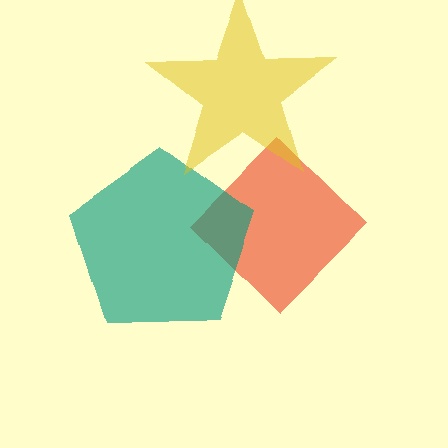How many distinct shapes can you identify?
There are 3 distinct shapes: a red diamond, a teal pentagon, a yellow star.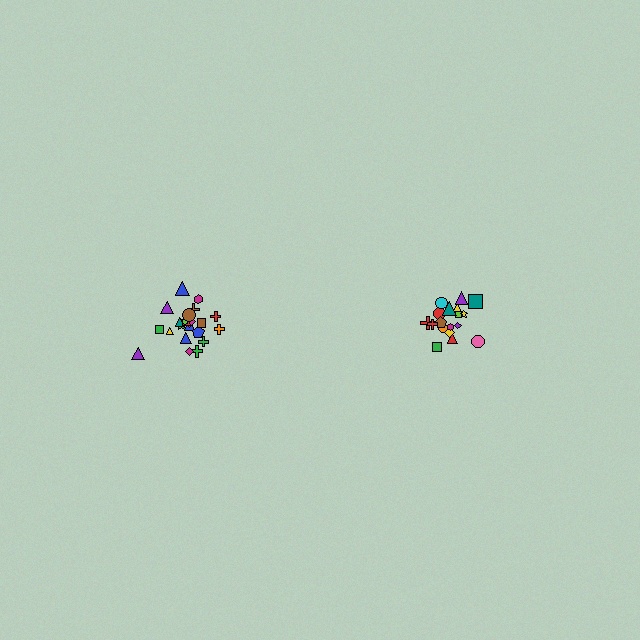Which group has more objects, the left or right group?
The left group.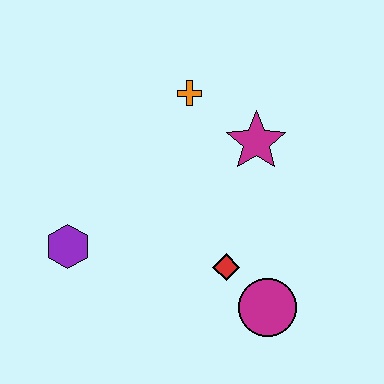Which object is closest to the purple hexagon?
The red diamond is closest to the purple hexagon.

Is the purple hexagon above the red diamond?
Yes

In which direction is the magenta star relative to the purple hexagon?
The magenta star is to the right of the purple hexagon.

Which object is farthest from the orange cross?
The magenta circle is farthest from the orange cross.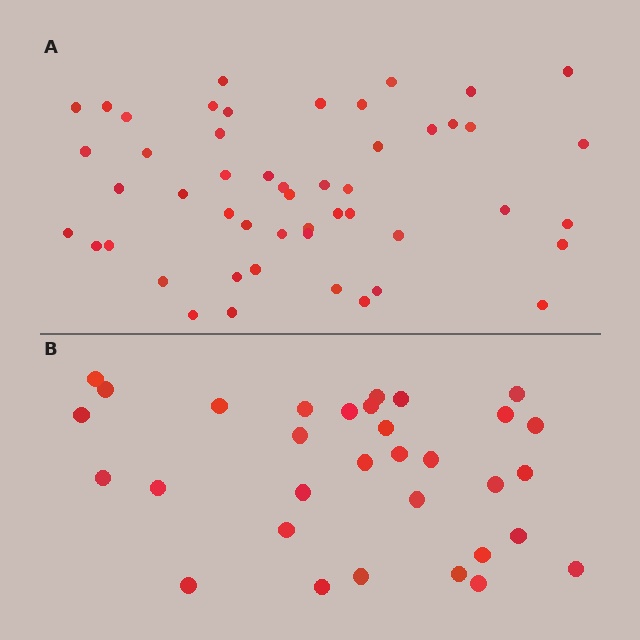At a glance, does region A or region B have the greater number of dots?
Region A (the top region) has more dots.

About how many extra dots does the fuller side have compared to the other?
Region A has approximately 20 more dots than region B.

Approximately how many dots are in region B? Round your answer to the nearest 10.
About 30 dots. (The exact count is 32, which rounds to 30.)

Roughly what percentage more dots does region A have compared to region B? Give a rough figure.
About 55% more.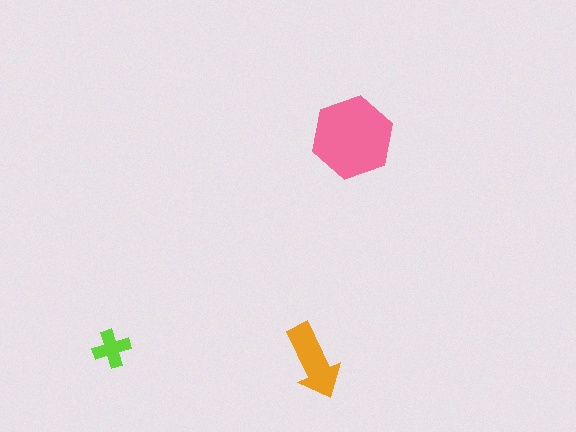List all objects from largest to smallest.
The pink hexagon, the orange arrow, the lime cross.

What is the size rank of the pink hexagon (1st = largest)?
1st.